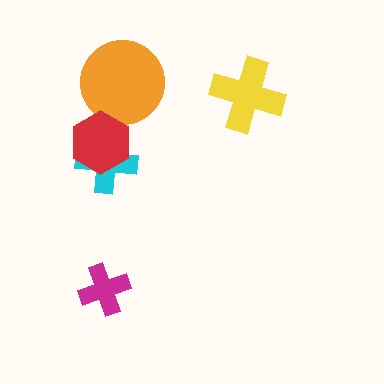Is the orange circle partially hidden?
Yes, it is partially covered by another shape.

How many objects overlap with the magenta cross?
0 objects overlap with the magenta cross.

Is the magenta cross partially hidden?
No, no other shape covers it.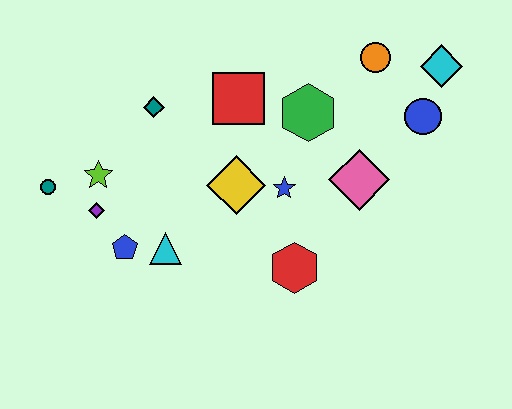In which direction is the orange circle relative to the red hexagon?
The orange circle is above the red hexagon.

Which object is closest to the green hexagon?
The red square is closest to the green hexagon.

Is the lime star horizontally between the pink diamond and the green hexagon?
No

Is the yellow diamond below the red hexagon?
No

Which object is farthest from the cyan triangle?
The cyan diamond is farthest from the cyan triangle.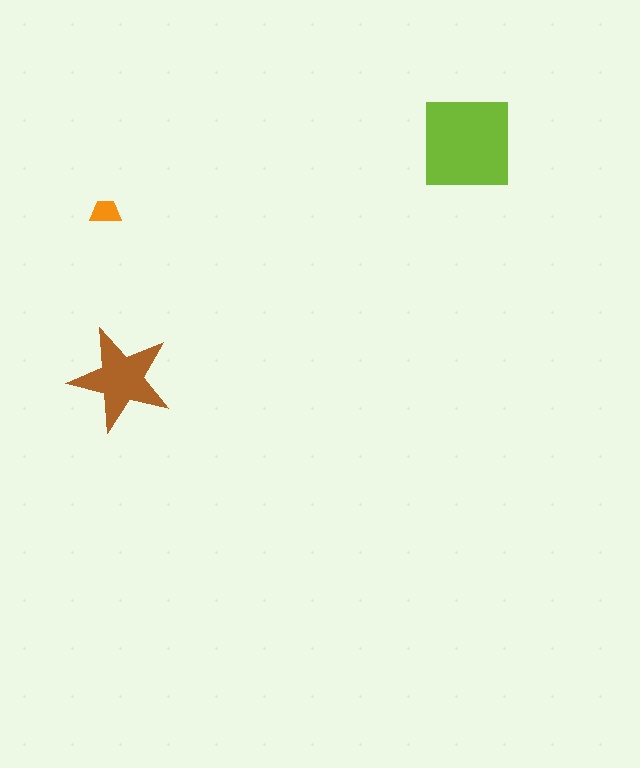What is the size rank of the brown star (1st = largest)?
2nd.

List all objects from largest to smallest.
The lime square, the brown star, the orange trapezoid.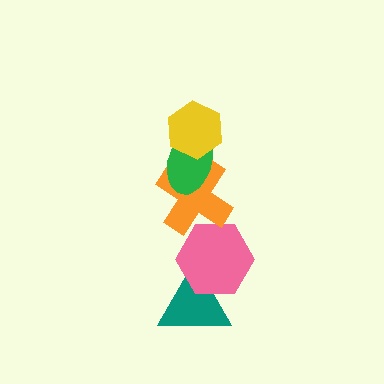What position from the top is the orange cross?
The orange cross is 3rd from the top.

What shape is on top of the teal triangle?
The pink hexagon is on top of the teal triangle.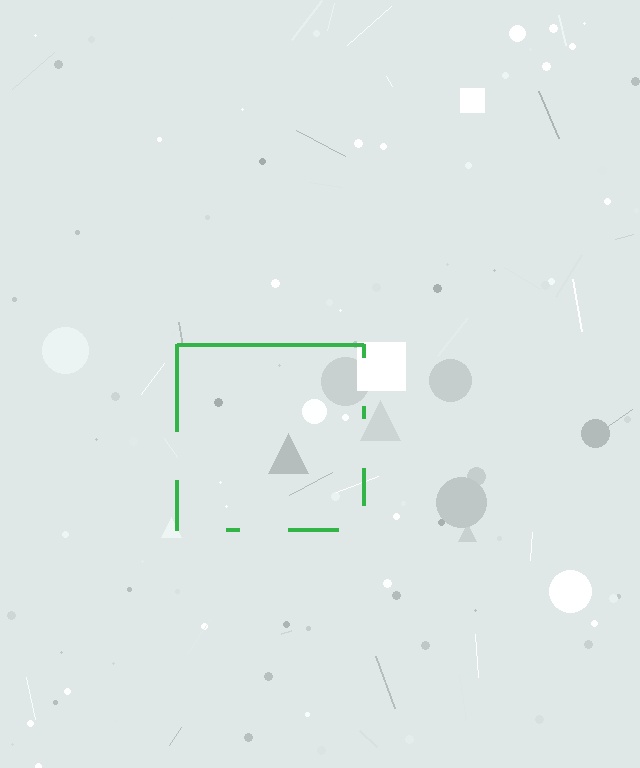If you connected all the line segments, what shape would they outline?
They would outline a square.